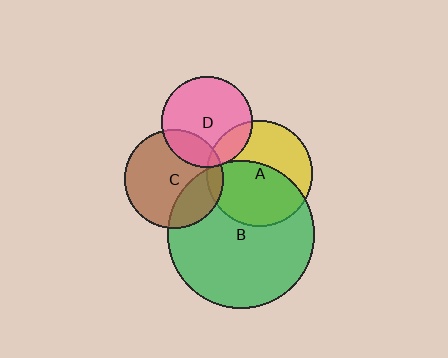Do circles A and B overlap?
Yes.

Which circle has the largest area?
Circle B (green).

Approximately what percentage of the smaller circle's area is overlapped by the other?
Approximately 55%.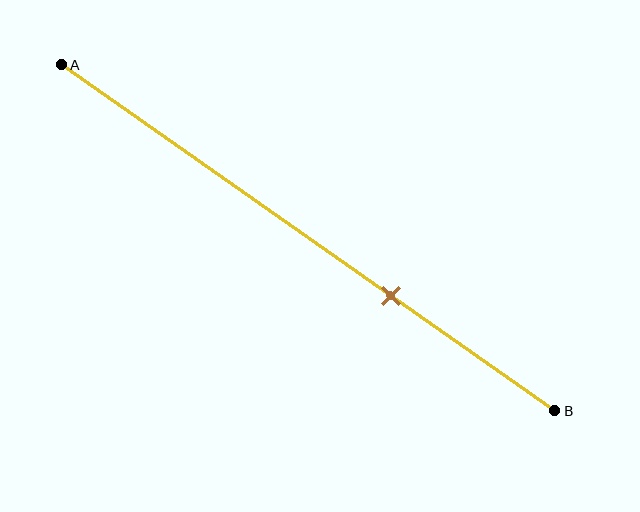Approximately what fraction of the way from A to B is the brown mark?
The brown mark is approximately 65% of the way from A to B.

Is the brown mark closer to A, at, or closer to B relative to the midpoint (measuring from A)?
The brown mark is closer to point B than the midpoint of segment AB.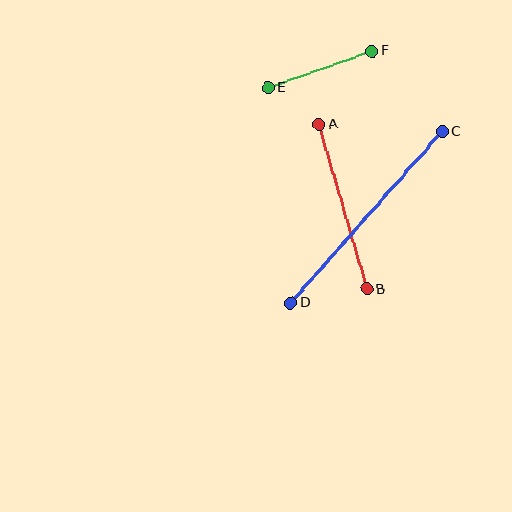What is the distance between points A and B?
The distance is approximately 172 pixels.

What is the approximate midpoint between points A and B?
The midpoint is at approximately (343, 207) pixels.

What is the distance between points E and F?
The distance is approximately 111 pixels.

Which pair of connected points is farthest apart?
Points C and D are farthest apart.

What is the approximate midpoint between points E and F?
The midpoint is at approximately (320, 69) pixels.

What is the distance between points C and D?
The distance is approximately 229 pixels.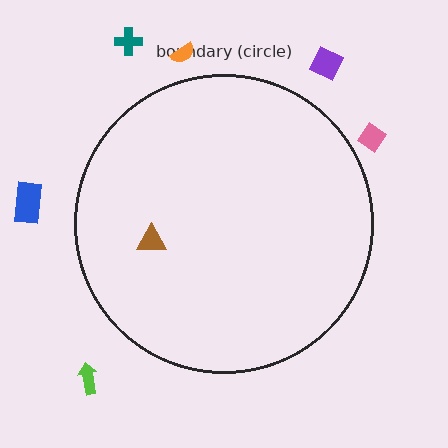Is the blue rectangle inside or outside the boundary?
Outside.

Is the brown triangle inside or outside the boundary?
Inside.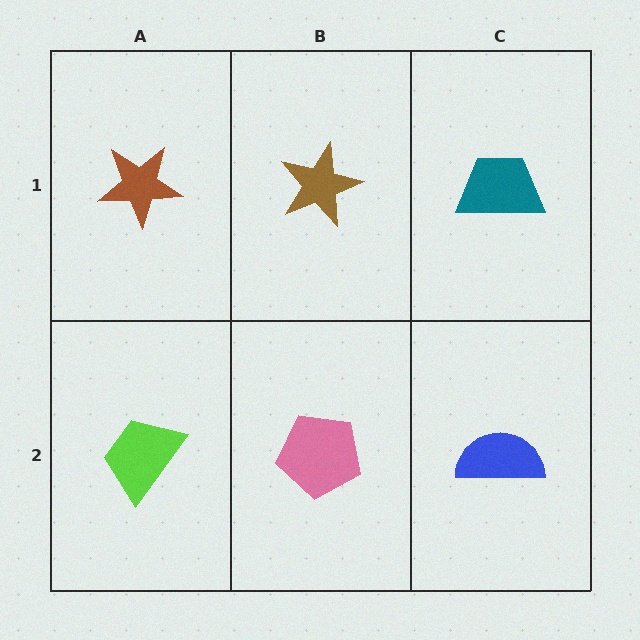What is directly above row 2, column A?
A brown star.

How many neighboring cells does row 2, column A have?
2.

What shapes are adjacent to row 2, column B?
A brown star (row 1, column B), a lime trapezoid (row 2, column A), a blue semicircle (row 2, column C).